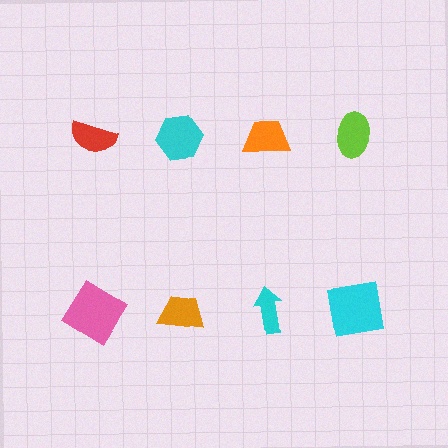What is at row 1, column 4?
A lime ellipse.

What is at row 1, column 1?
A red semicircle.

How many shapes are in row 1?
4 shapes.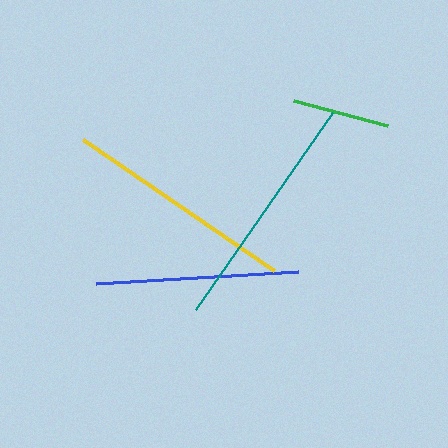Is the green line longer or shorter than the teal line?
The teal line is longer than the green line.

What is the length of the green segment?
The green segment is approximately 97 pixels long.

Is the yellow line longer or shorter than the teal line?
The teal line is longer than the yellow line.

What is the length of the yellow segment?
The yellow segment is approximately 232 pixels long.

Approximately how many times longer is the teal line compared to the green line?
The teal line is approximately 2.5 times the length of the green line.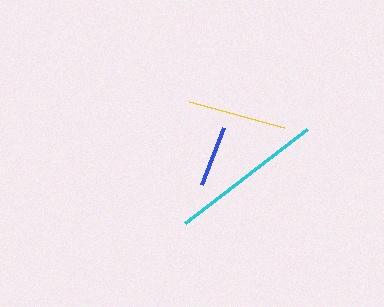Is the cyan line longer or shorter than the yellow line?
The cyan line is longer than the yellow line.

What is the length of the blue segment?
The blue segment is approximately 60 pixels long.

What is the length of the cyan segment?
The cyan segment is approximately 155 pixels long.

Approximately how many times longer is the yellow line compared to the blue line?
The yellow line is approximately 1.6 times the length of the blue line.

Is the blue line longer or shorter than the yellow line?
The yellow line is longer than the blue line.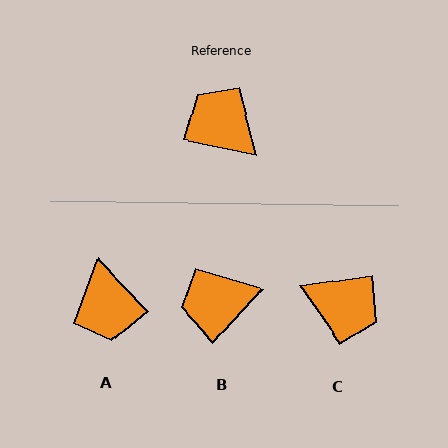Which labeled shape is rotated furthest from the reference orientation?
C, about 159 degrees away.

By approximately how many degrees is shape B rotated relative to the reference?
Approximately 59 degrees counter-clockwise.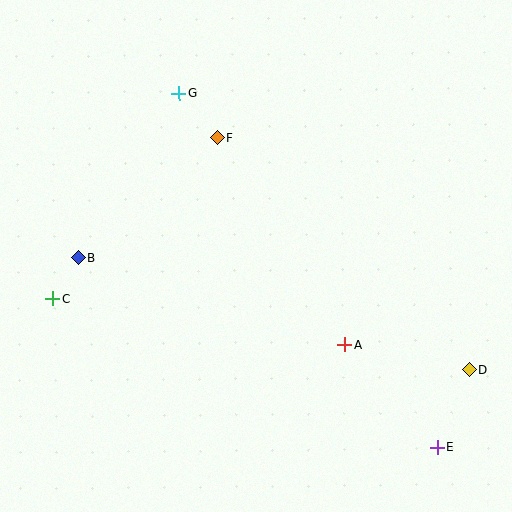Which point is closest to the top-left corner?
Point G is closest to the top-left corner.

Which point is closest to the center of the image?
Point F at (217, 138) is closest to the center.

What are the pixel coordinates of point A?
Point A is at (345, 345).